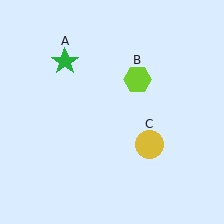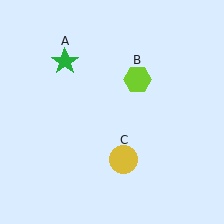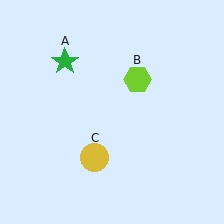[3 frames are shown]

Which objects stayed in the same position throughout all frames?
Green star (object A) and lime hexagon (object B) remained stationary.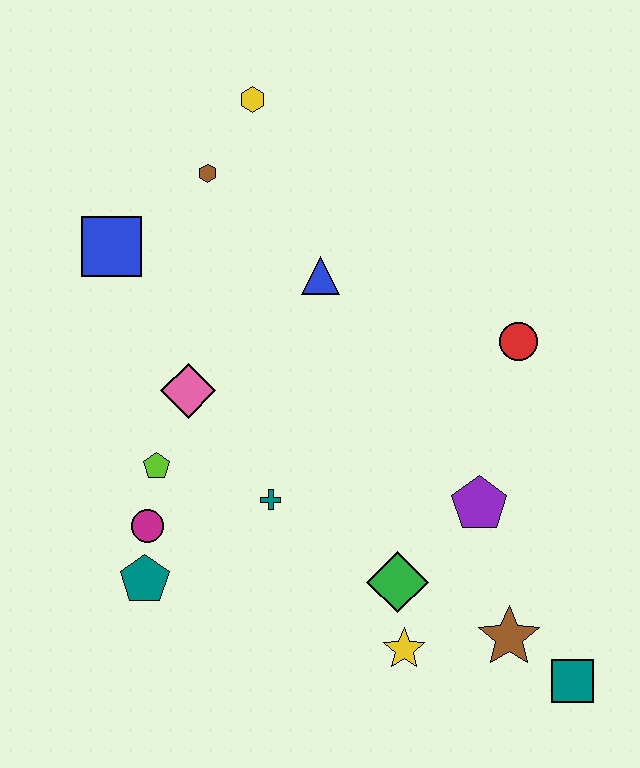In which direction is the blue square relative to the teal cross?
The blue square is above the teal cross.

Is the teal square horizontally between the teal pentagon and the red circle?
No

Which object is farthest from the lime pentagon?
The teal square is farthest from the lime pentagon.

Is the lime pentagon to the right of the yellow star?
No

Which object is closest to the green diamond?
The yellow star is closest to the green diamond.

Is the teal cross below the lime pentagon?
Yes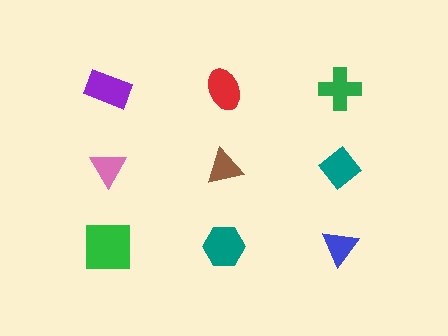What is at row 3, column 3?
A blue triangle.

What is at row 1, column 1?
A purple rectangle.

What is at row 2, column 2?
A brown triangle.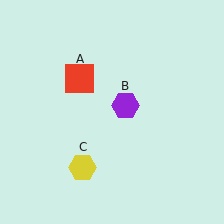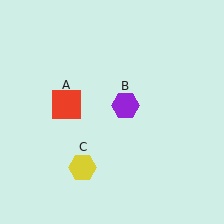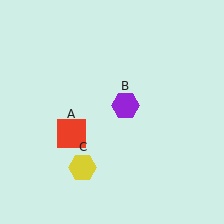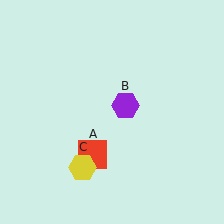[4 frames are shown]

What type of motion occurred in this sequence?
The red square (object A) rotated counterclockwise around the center of the scene.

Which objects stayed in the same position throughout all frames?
Purple hexagon (object B) and yellow hexagon (object C) remained stationary.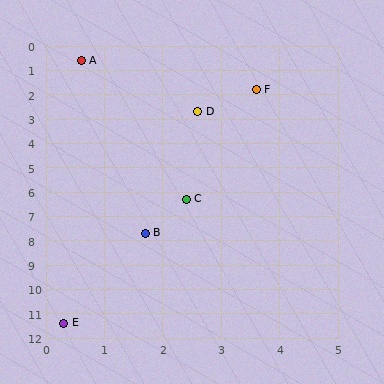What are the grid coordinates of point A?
Point A is at approximately (0.6, 0.6).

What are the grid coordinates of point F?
Point F is at approximately (3.6, 1.8).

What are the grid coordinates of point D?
Point D is at approximately (2.6, 2.7).